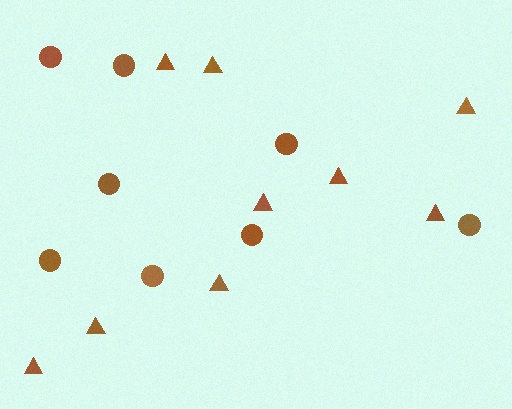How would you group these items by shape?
There are 2 groups: one group of triangles (9) and one group of circles (8).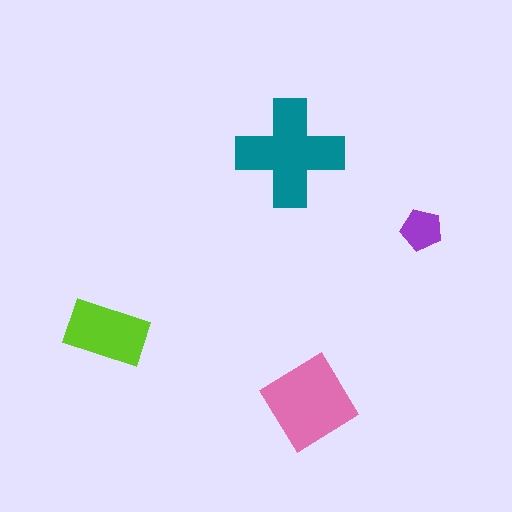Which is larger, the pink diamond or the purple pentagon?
The pink diamond.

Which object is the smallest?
The purple pentagon.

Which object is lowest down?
The pink diamond is bottommost.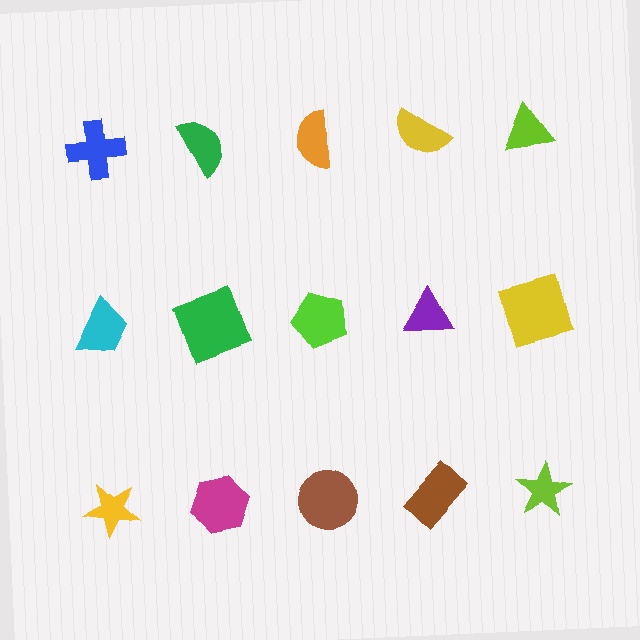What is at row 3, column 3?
A brown circle.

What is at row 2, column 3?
A lime pentagon.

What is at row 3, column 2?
A magenta hexagon.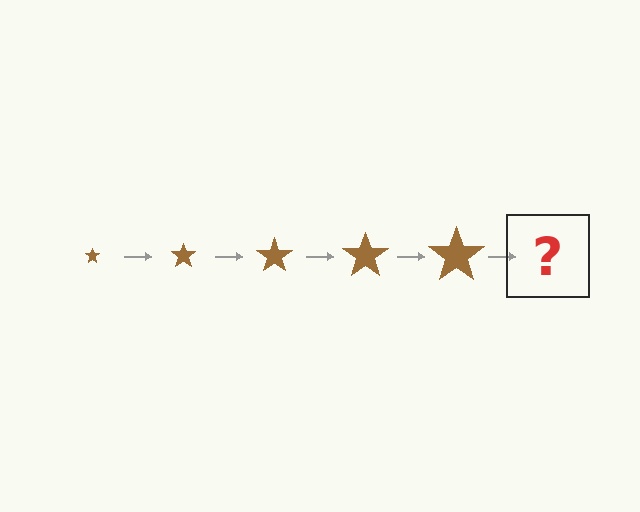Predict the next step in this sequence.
The next step is a brown star, larger than the previous one.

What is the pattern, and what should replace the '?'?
The pattern is that the star gets progressively larger each step. The '?' should be a brown star, larger than the previous one.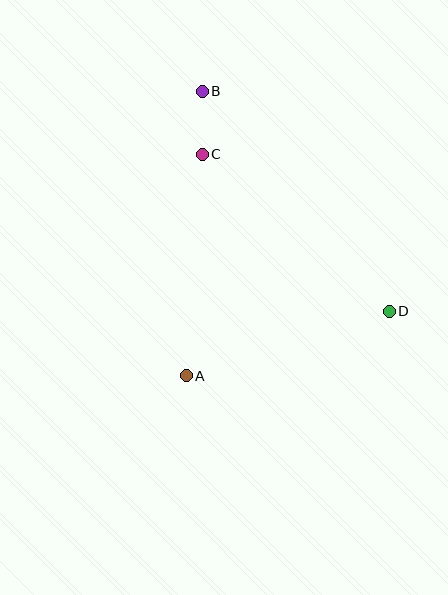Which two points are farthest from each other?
Points B and D are farthest from each other.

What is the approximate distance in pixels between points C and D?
The distance between C and D is approximately 244 pixels.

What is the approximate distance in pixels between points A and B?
The distance between A and B is approximately 285 pixels.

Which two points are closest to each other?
Points B and C are closest to each other.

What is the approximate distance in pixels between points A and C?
The distance between A and C is approximately 222 pixels.